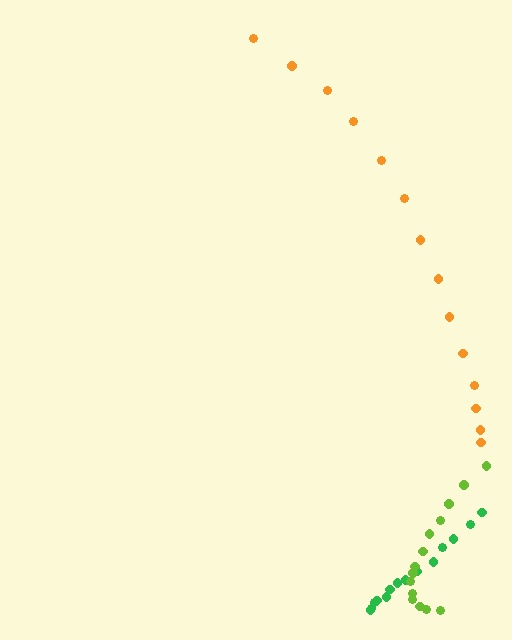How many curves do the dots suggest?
There are 3 distinct paths.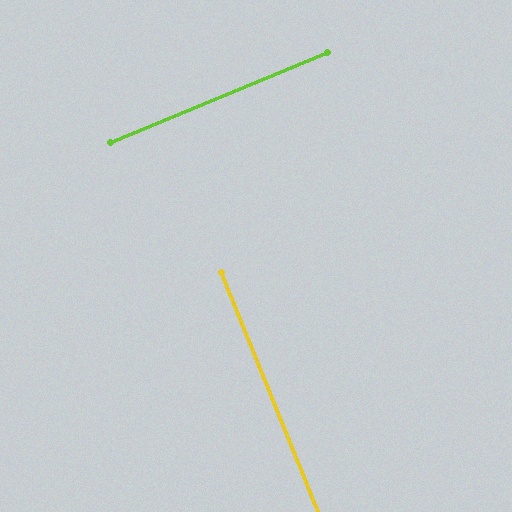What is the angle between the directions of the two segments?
Approximately 89 degrees.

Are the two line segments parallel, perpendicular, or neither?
Perpendicular — they meet at approximately 89°.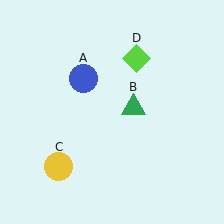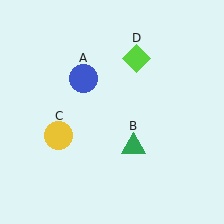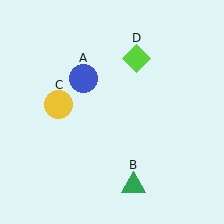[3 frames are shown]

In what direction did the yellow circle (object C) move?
The yellow circle (object C) moved up.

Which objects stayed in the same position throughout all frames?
Blue circle (object A) and lime diamond (object D) remained stationary.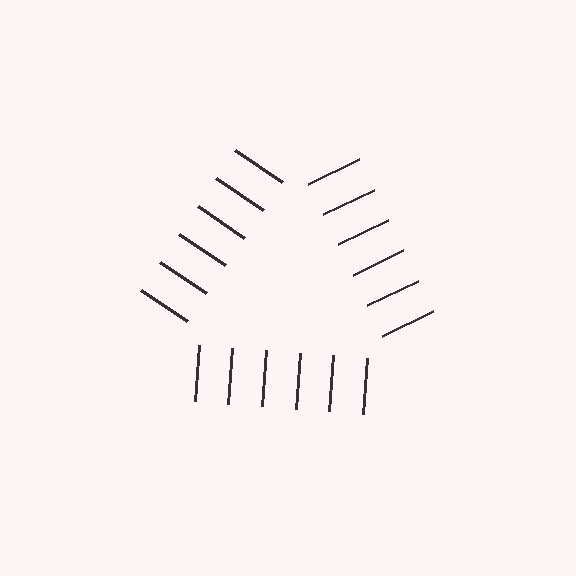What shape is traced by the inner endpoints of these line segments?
An illusory triangle — the line segments terminate on its edges but no continuous stroke is drawn.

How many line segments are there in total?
18 — 6 along each of the 3 edges.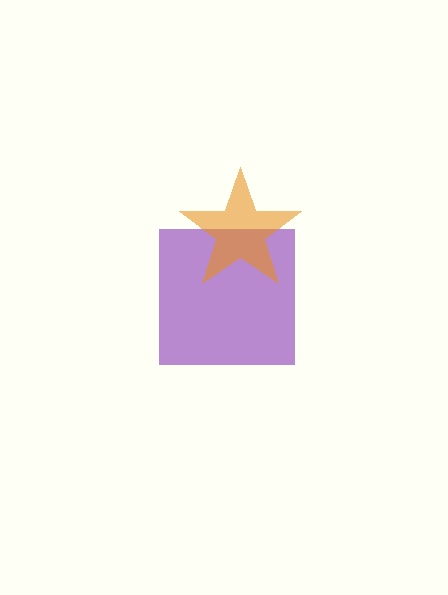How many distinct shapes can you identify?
There are 2 distinct shapes: a purple square, an orange star.